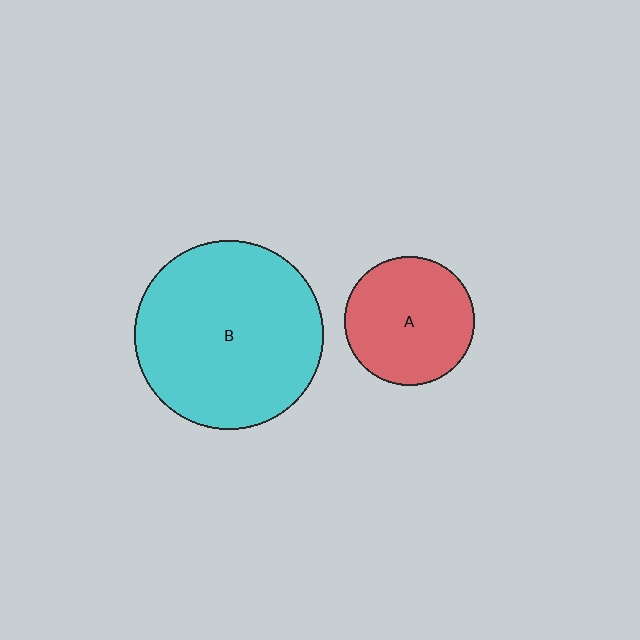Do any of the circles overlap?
No, none of the circles overlap.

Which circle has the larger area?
Circle B (cyan).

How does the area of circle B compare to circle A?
Approximately 2.1 times.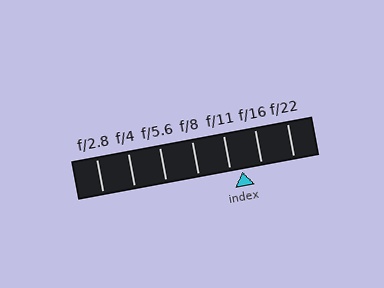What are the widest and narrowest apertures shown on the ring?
The widest aperture shown is f/2.8 and the narrowest is f/22.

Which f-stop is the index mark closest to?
The index mark is closest to f/11.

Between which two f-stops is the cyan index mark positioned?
The index mark is between f/11 and f/16.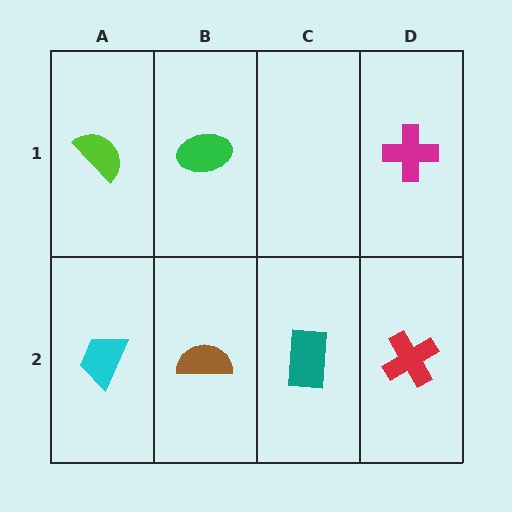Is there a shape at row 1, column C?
No, that cell is empty.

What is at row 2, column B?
A brown semicircle.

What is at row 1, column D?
A magenta cross.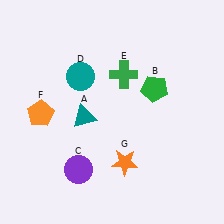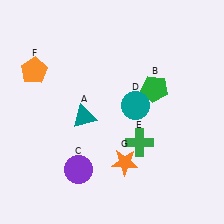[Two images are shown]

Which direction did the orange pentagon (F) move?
The orange pentagon (F) moved up.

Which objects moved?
The objects that moved are: the teal circle (D), the green cross (E), the orange pentagon (F).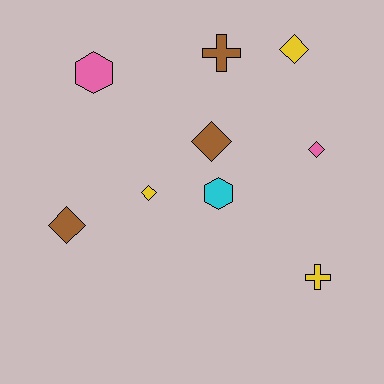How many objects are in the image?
There are 9 objects.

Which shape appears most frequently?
Diamond, with 5 objects.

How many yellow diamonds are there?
There are 2 yellow diamonds.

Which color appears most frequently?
Brown, with 3 objects.